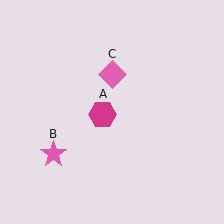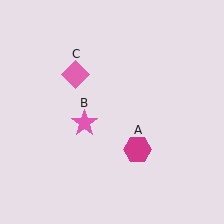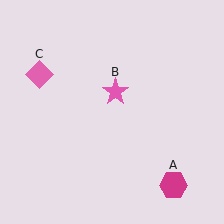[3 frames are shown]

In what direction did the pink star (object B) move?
The pink star (object B) moved up and to the right.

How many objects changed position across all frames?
3 objects changed position: magenta hexagon (object A), pink star (object B), pink diamond (object C).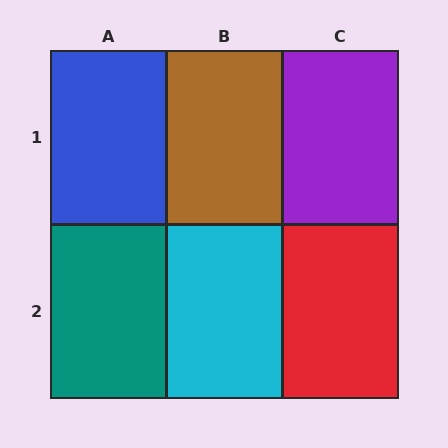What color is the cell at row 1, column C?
Purple.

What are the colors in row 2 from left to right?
Teal, cyan, red.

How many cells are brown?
1 cell is brown.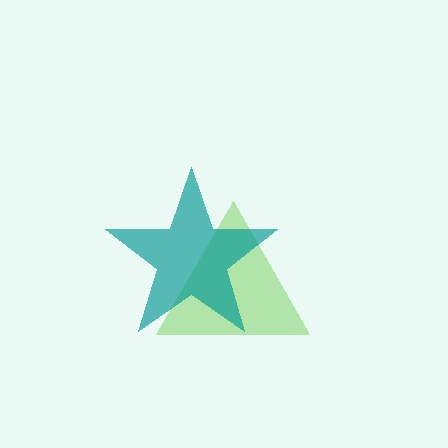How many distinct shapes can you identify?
There are 2 distinct shapes: a lime triangle, a teal star.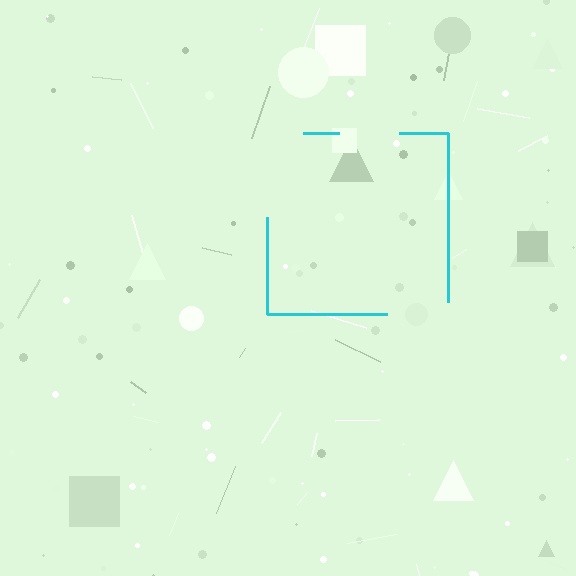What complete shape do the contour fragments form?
The contour fragments form a square.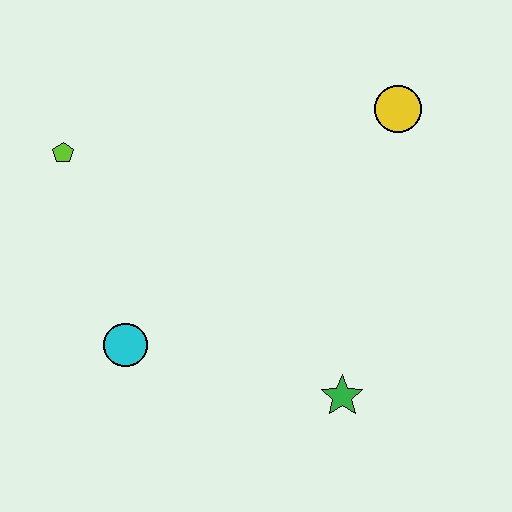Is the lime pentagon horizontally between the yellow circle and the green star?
No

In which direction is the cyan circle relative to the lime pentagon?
The cyan circle is below the lime pentagon.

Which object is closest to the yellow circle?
The green star is closest to the yellow circle.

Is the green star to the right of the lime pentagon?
Yes